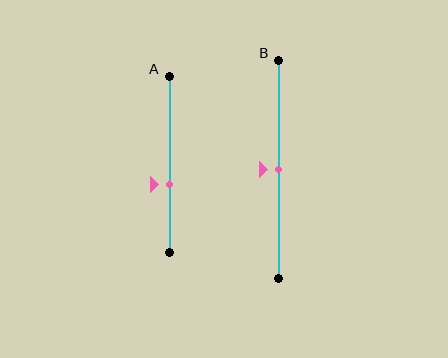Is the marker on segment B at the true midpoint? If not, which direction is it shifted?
Yes, the marker on segment B is at the true midpoint.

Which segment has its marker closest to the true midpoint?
Segment B has its marker closest to the true midpoint.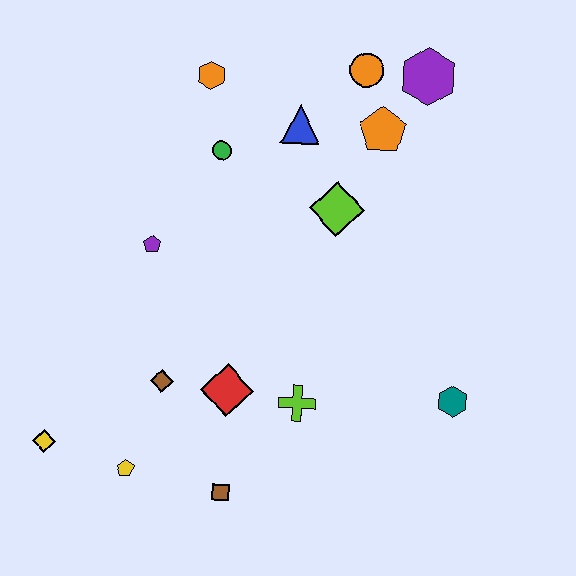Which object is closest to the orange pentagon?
The orange circle is closest to the orange pentagon.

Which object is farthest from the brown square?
The purple hexagon is farthest from the brown square.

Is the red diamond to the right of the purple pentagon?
Yes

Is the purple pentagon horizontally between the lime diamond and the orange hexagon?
No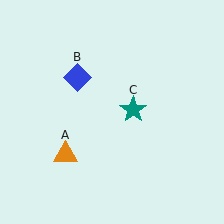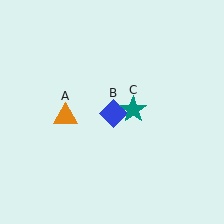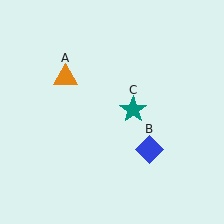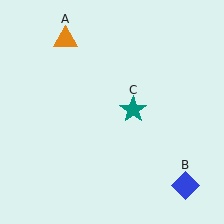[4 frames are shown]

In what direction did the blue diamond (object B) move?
The blue diamond (object B) moved down and to the right.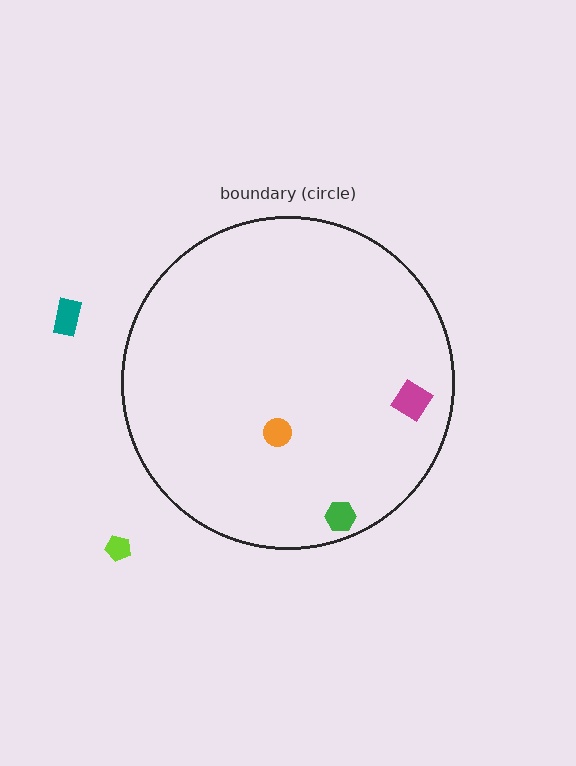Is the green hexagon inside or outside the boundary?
Inside.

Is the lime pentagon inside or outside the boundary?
Outside.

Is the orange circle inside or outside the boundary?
Inside.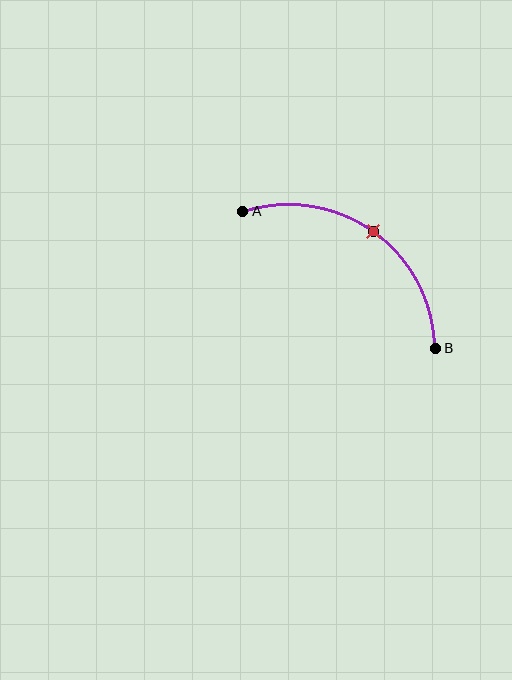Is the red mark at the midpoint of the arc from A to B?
Yes. The red mark lies on the arc at equal arc-length from both A and B — it is the arc midpoint.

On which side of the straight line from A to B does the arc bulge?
The arc bulges above and to the right of the straight line connecting A and B.